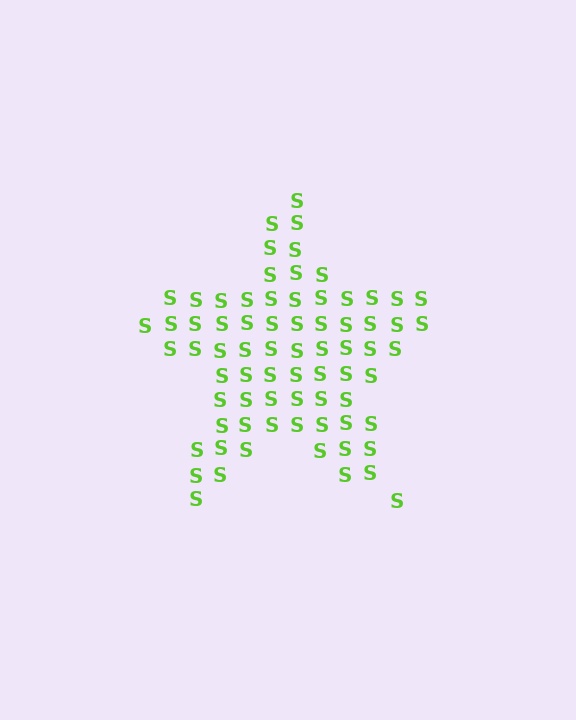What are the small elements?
The small elements are letter S's.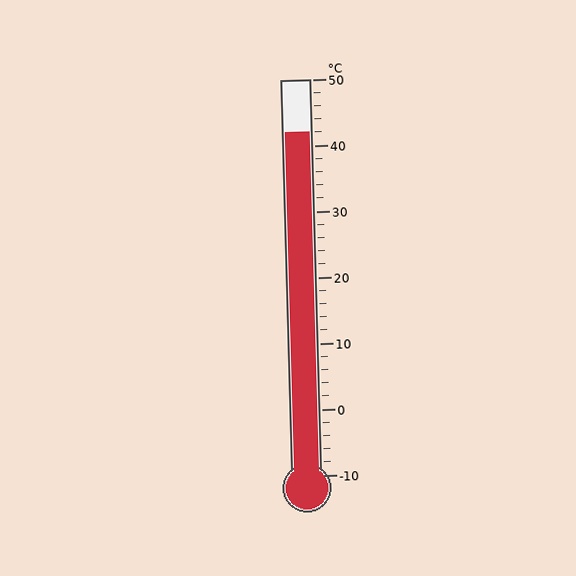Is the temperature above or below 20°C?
The temperature is above 20°C.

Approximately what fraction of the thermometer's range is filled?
The thermometer is filled to approximately 85% of its range.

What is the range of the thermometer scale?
The thermometer scale ranges from -10°C to 50°C.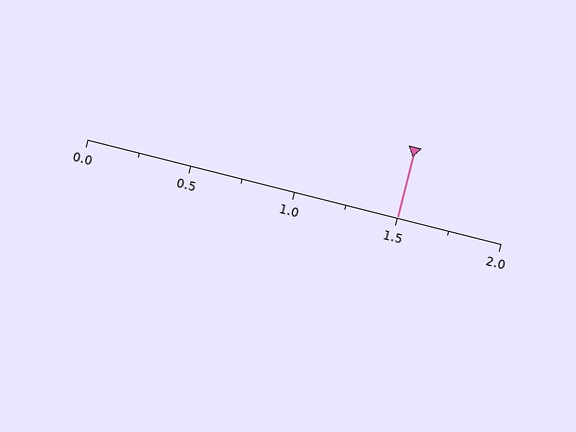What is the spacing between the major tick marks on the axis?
The major ticks are spaced 0.5 apart.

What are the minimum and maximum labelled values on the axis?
The axis runs from 0.0 to 2.0.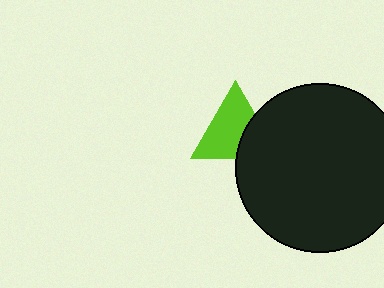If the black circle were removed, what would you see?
You would see the complete lime triangle.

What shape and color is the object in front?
The object in front is a black circle.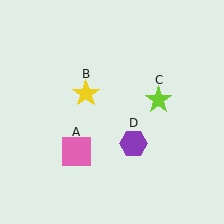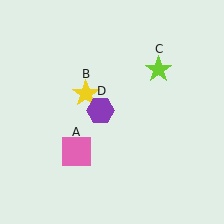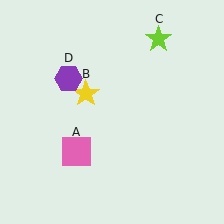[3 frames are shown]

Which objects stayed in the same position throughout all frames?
Pink square (object A) and yellow star (object B) remained stationary.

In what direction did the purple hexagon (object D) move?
The purple hexagon (object D) moved up and to the left.